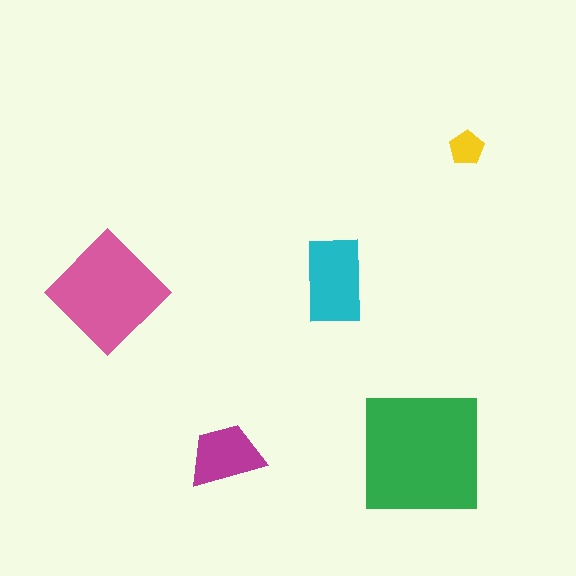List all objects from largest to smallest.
The green square, the pink diamond, the cyan rectangle, the magenta trapezoid, the yellow pentagon.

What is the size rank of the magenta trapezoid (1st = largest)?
4th.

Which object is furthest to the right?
The yellow pentagon is rightmost.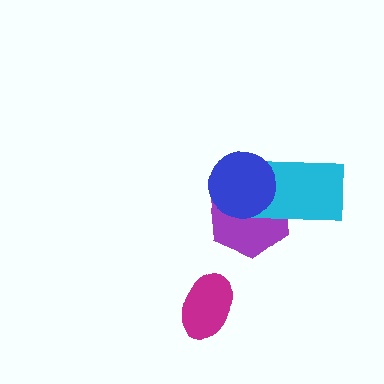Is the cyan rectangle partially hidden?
Yes, it is partially covered by another shape.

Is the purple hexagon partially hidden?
Yes, it is partially covered by another shape.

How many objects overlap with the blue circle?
2 objects overlap with the blue circle.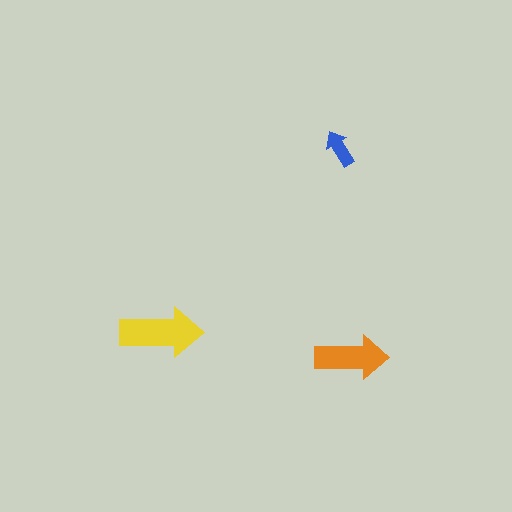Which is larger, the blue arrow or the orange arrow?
The orange one.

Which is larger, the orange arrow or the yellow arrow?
The yellow one.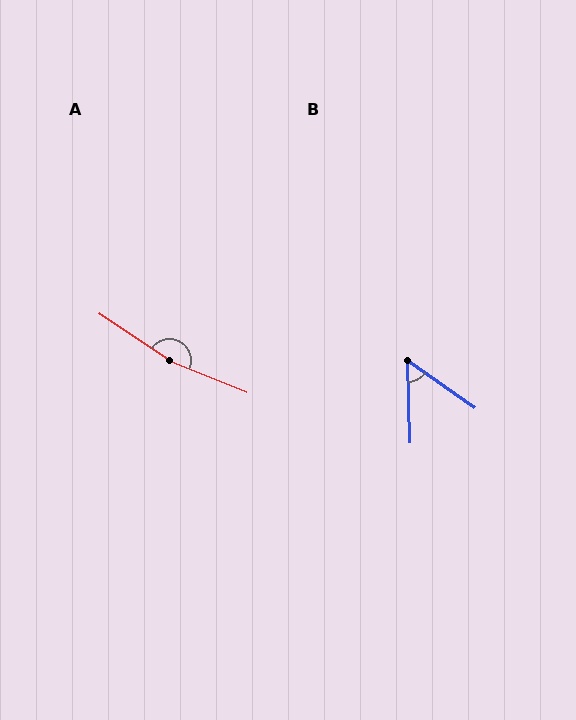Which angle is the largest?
A, at approximately 168 degrees.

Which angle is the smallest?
B, at approximately 53 degrees.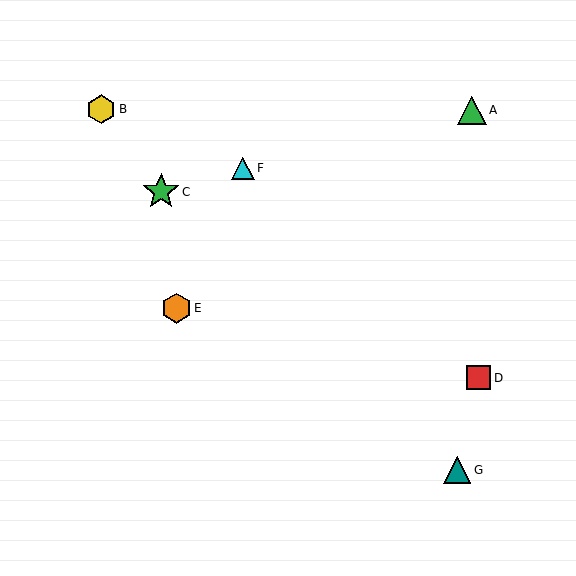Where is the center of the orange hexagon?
The center of the orange hexagon is at (176, 308).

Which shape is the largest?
The green star (labeled C) is the largest.